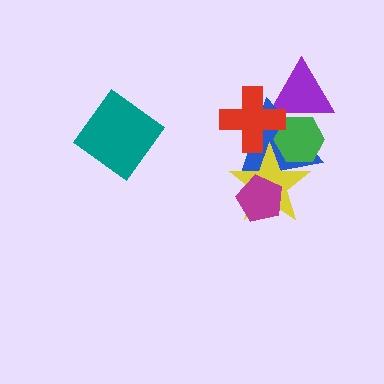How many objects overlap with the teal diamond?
0 objects overlap with the teal diamond.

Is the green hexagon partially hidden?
Yes, it is partially covered by another shape.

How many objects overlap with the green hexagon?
4 objects overlap with the green hexagon.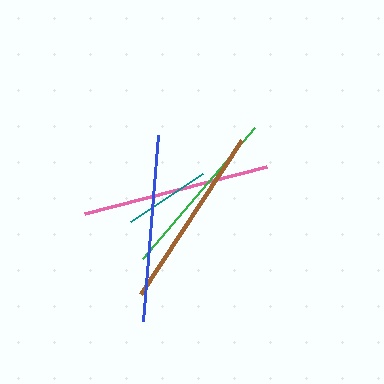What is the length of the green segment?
The green segment is approximately 173 pixels long.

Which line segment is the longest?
The pink line is the longest at approximately 188 pixels.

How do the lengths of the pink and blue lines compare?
The pink and blue lines are approximately the same length.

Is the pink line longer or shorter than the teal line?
The pink line is longer than the teal line.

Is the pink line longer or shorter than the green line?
The pink line is longer than the green line.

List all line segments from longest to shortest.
From longest to shortest: pink, blue, brown, green, teal.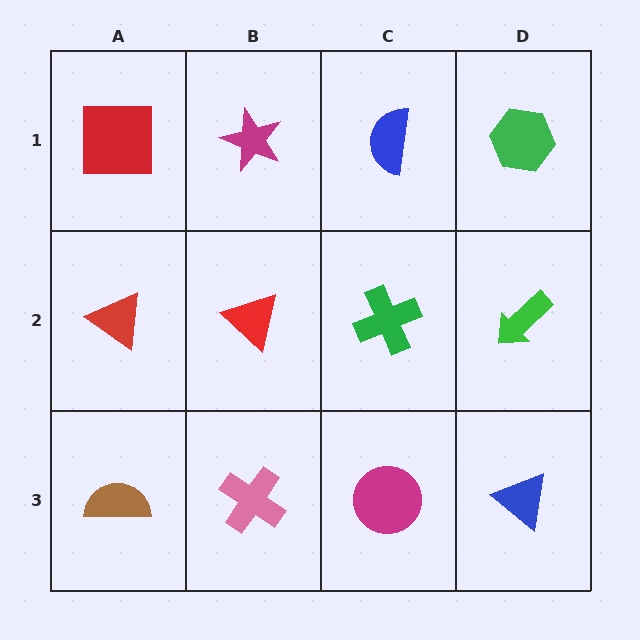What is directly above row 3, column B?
A red triangle.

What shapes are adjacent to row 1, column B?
A red triangle (row 2, column B), a red square (row 1, column A), a blue semicircle (row 1, column C).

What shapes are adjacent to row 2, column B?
A magenta star (row 1, column B), a pink cross (row 3, column B), a red triangle (row 2, column A), a green cross (row 2, column C).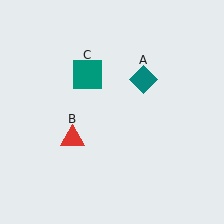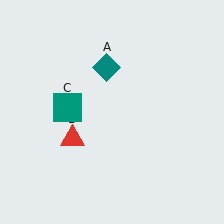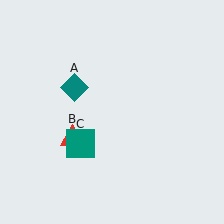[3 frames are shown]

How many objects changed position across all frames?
2 objects changed position: teal diamond (object A), teal square (object C).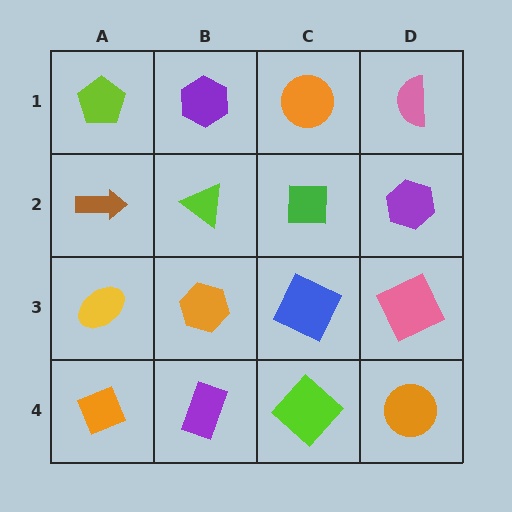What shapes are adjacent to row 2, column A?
A lime pentagon (row 1, column A), a yellow ellipse (row 3, column A), a lime triangle (row 2, column B).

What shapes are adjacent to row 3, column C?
A green square (row 2, column C), a lime diamond (row 4, column C), an orange hexagon (row 3, column B), a pink square (row 3, column D).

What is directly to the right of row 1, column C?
A pink semicircle.